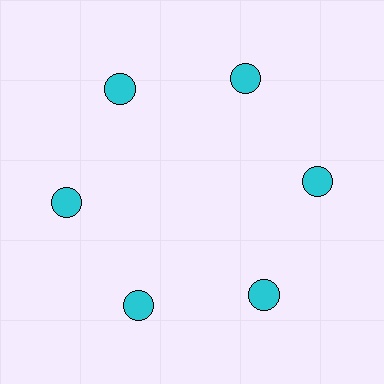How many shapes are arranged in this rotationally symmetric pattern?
There are 6 shapes, arranged in 6 groups of 1.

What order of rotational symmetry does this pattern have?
This pattern has 6-fold rotational symmetry.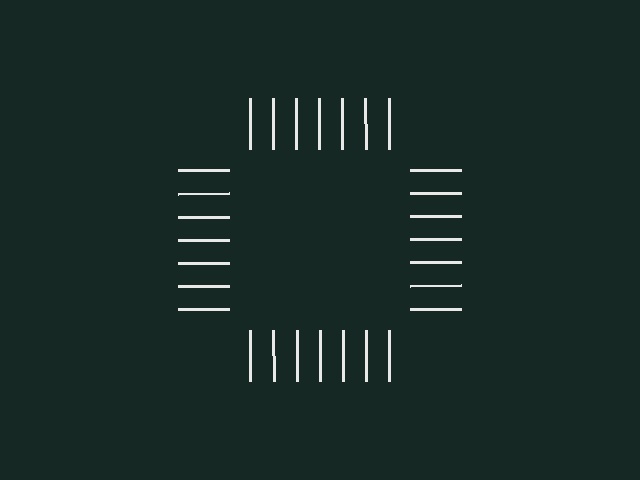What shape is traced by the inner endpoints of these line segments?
An illusory square — the line segments terminate on its edges but no continuous stroke is drawn.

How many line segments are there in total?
28 — 7 along each of the 4 edges.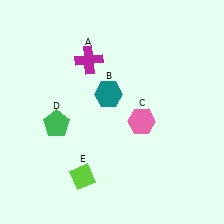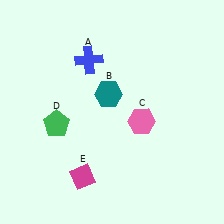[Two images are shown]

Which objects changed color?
A changed from magenta to blue. E changed from lime to magenta.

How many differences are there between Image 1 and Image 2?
There are 2 differences between the two images.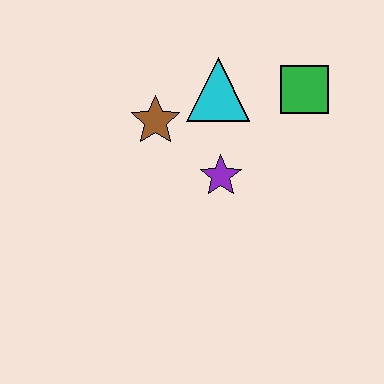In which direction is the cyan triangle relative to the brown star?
The cyan triangle is to the right of the brown star.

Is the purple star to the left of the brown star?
No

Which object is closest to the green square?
The cyan triangle is closest to the green square.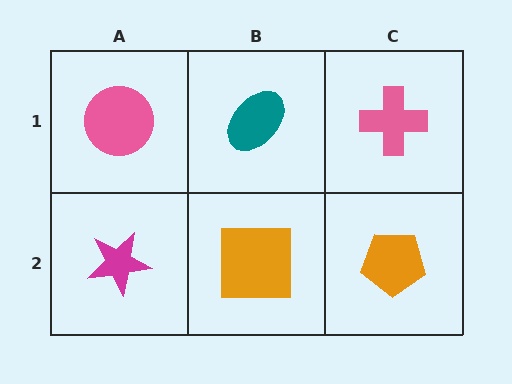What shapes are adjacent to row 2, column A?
A pink circle (row 1, column A), an orange square (row 2, column B).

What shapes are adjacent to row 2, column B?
A teal ellipse (row 1, column B), a magenta star (row 2, column A), an orange pentagon (row 2, column C).